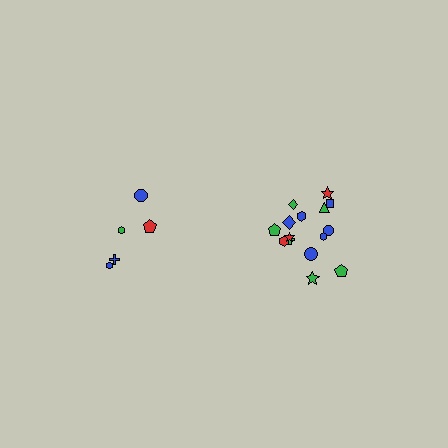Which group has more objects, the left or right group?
The right group.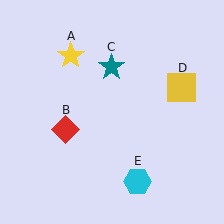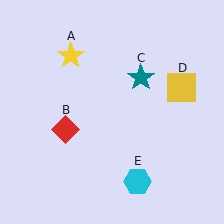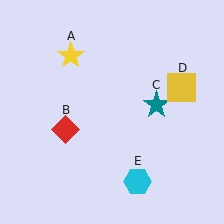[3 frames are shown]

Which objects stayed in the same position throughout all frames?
Yellow star (object A) and red diamond (object B) and yellow square (object D) and cyan hexagon (object E) remained stationary.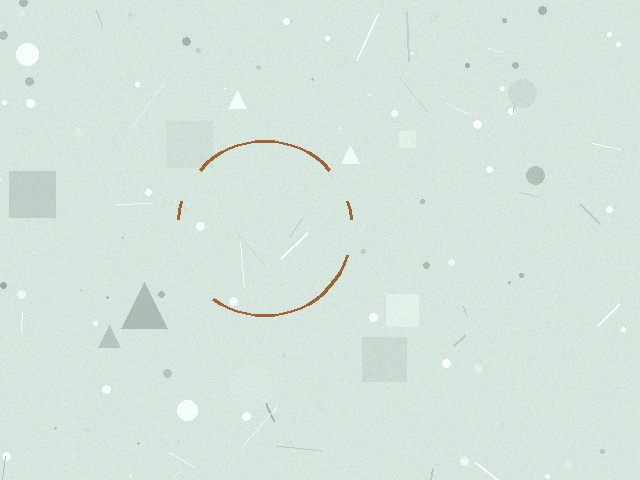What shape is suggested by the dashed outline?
The dashed outline suggests a circle.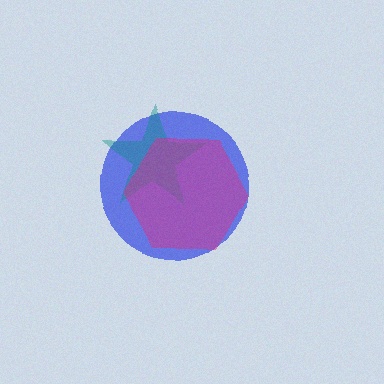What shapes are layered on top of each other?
The layered shapes are: a blue circle, a teal star, a magenta hexagon.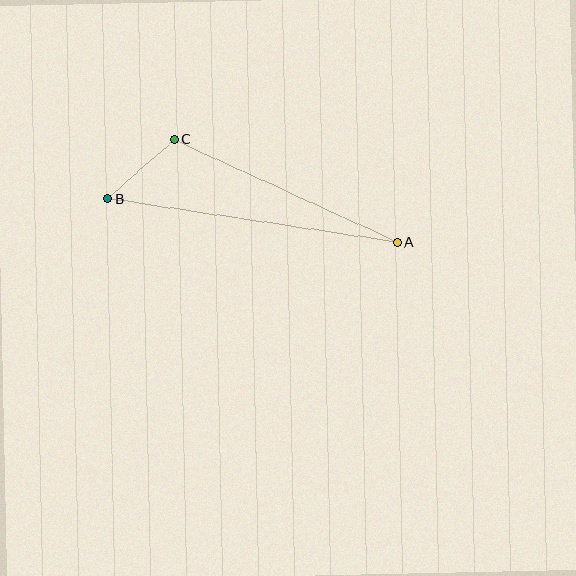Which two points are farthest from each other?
Points A and B are farthest from each other.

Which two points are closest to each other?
Points B and C are closest to each other.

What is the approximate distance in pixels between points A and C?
The distance between A and C is approximately 246 pixels.